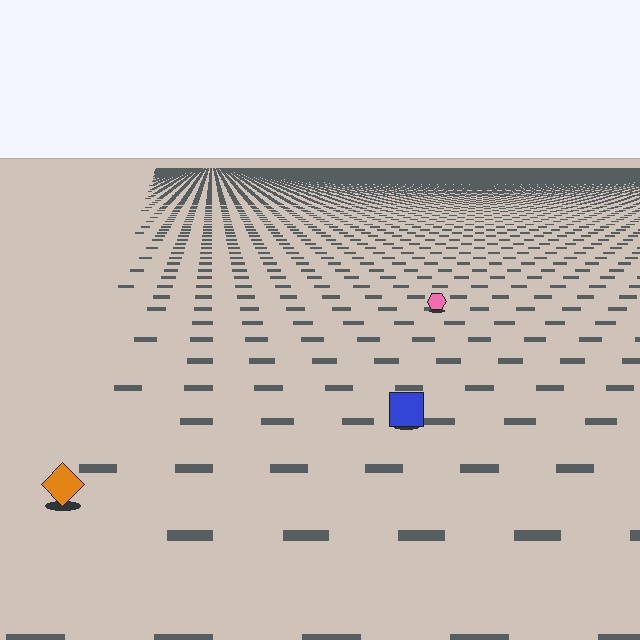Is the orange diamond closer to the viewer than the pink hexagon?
Yes. The orange diamond is closer — you can tell from the texture gradient: the ground texture is coarser near it.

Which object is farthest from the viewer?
The pink hexagon is farthest from the viewer. It appears smaller and the ground texture around it is denser.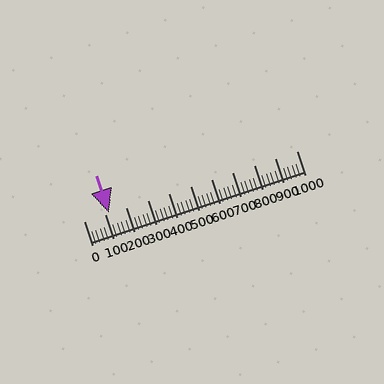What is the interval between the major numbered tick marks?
The major tick marks are spaced 100 units apart.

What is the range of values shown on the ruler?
The ruler shows values from 0 to 1000.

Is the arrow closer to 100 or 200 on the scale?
The arrow is closer to 100.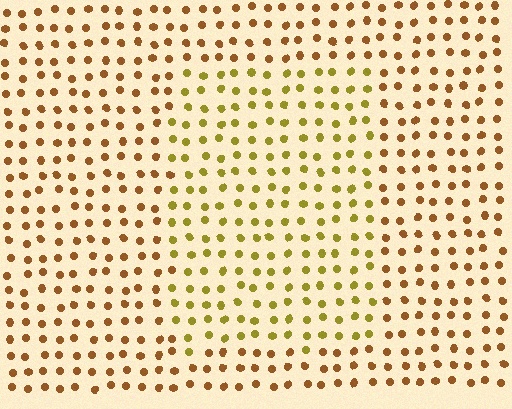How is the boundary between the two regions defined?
The boundary is defined purely by a slight shift in hue (about 30 degrees). Spacing, size, and orientation are identical on both sides.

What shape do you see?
I see a rectangle.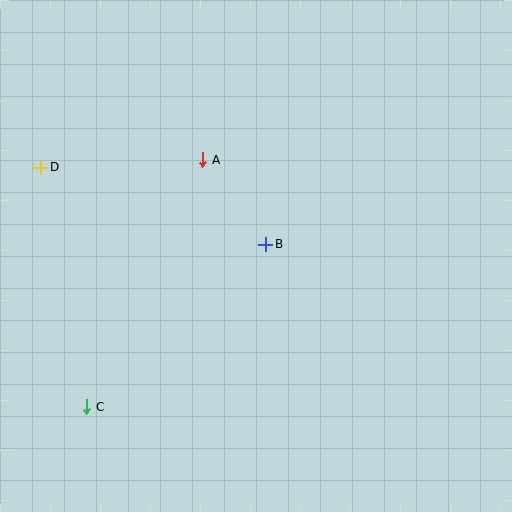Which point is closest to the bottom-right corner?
Point B is closest to the bottom-right corner.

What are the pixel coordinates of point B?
Point B is at (266, 244).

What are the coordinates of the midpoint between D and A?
The midpoint between D and A is at (122, 163).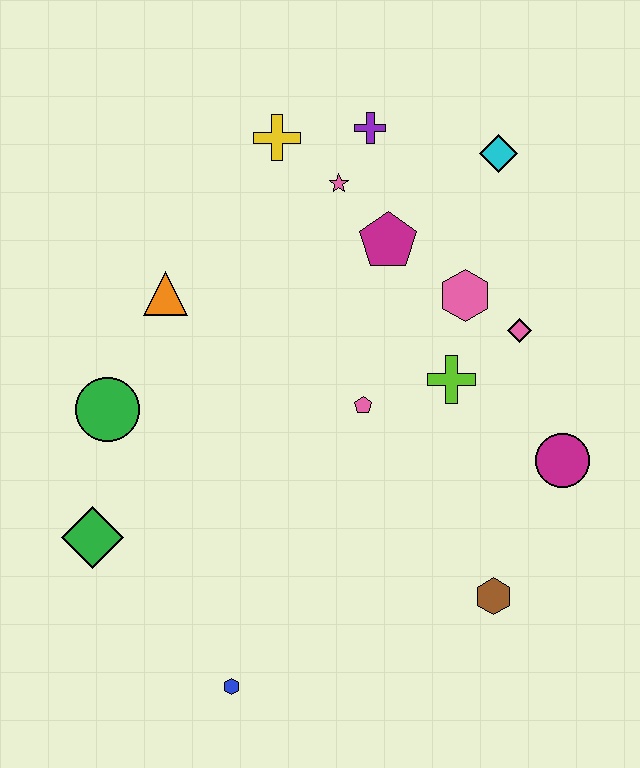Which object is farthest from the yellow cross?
The blue hexagon is farthest from the yellow cross.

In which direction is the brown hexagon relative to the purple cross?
The brown hexagon is below the purple cross.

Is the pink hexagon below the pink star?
Yes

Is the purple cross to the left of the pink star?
No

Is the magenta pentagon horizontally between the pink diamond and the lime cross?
No